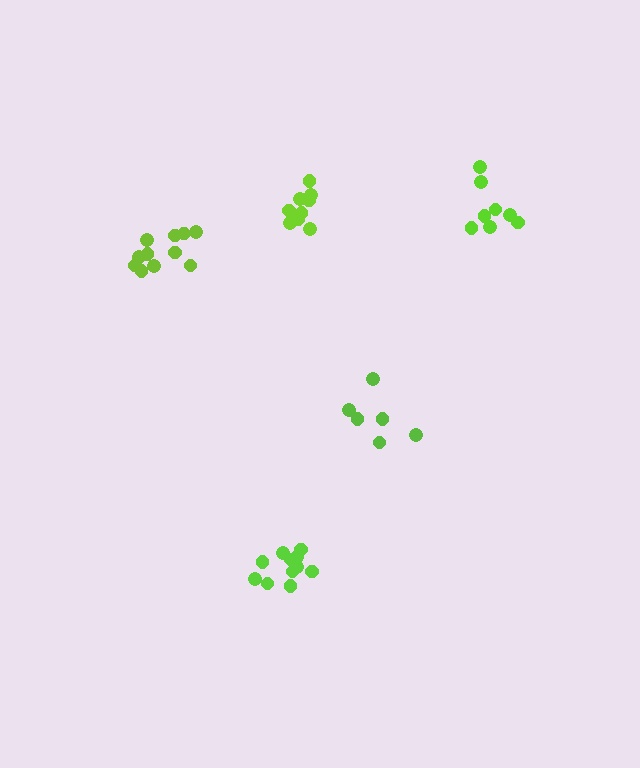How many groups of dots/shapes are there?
There are 5 groups.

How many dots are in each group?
Group 1: 11 dots, Group 2: 9 dots, Group 3: 11 dots, Group 4: 6 dots, Group 5: 8 dots (45 total).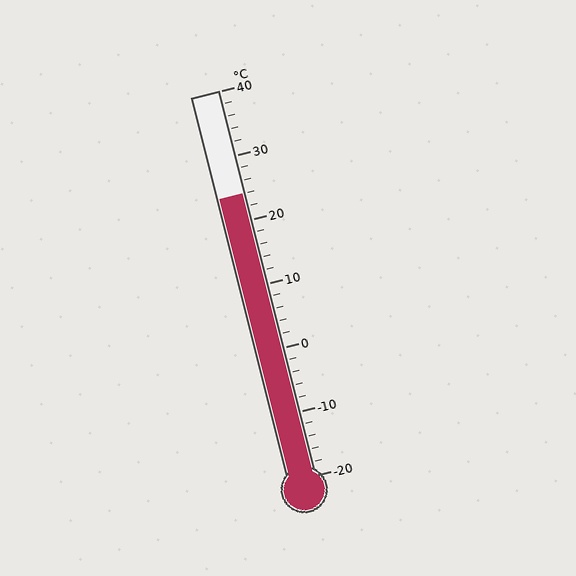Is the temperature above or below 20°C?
The temperature is above 20°C.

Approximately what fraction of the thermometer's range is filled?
The thermometer is filled to approximately 75% of its range.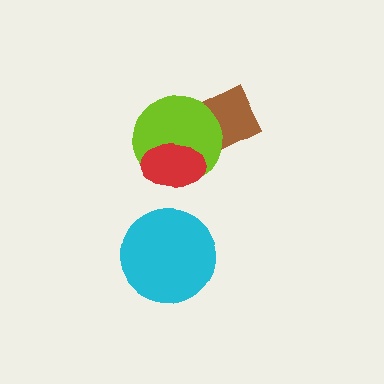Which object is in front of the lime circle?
The red ellipse is in front of the lime circle.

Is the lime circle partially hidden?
Yes, it is partially covered by another shape.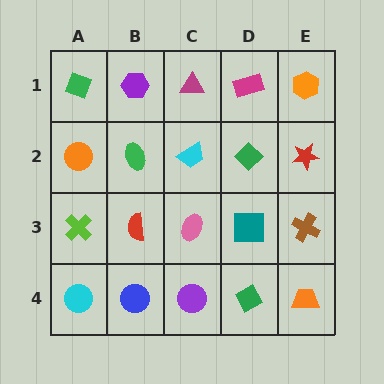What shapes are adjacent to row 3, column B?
A green ellipse (row 2, column B), a blue circle (row 4, column B), a lime cross (row 3, column A), a pink ellipse (row 3, column C).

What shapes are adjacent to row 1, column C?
A cyan trapezoid (row 2, column C), a purple hexagon (row 1, column B), a magenta rectangle (row 1, column D).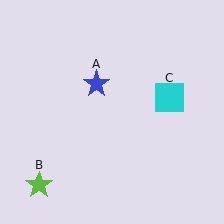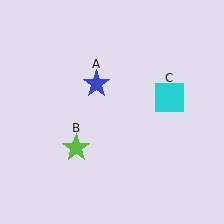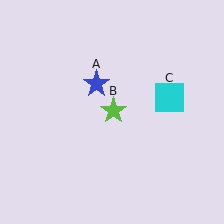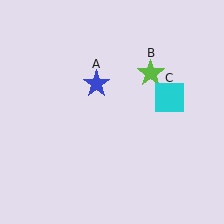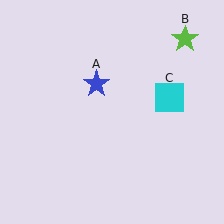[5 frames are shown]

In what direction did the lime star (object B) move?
The lime star (object B) moved up and to the right.